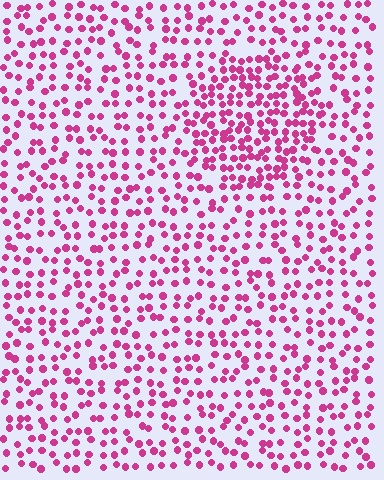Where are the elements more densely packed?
The elements are more densely packed inside the circle boundary.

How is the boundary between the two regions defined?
The boundary is defined by a change in element density (approximately 1.8x ratio). All elements are the same color, size, and shape.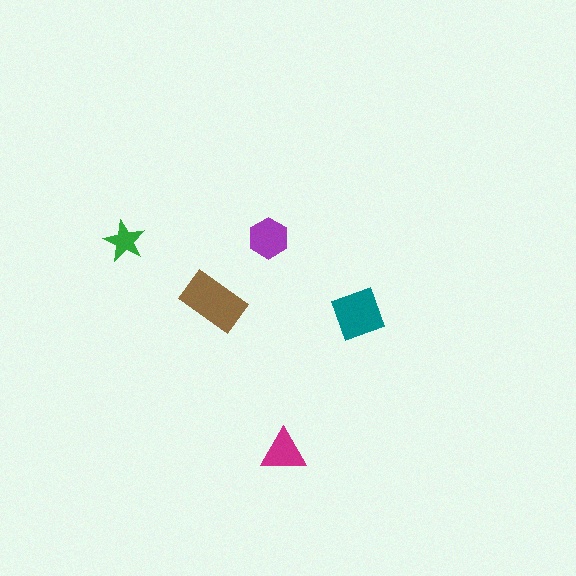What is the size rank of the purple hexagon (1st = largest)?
3rd.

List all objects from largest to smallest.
The brown rectangle, the teal diamond, the purple hexagon, the magenta triangle, the green star.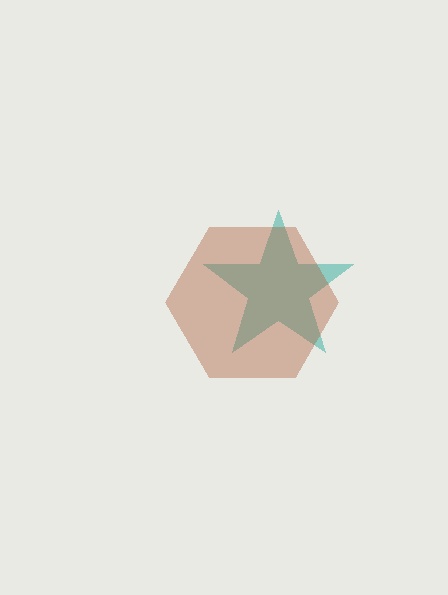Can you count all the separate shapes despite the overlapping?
Yes, there are 2 separate shapes.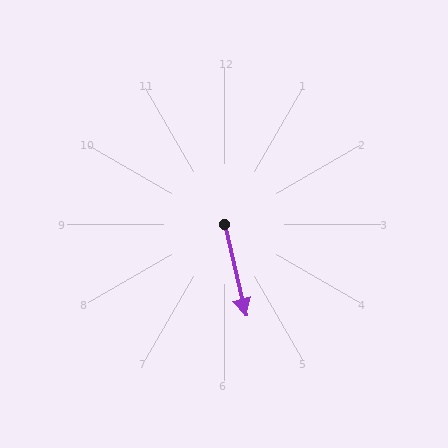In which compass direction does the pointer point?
South.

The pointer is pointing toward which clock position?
Roughly 6 o'clock.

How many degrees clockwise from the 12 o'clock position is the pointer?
Approximately 167 degrees.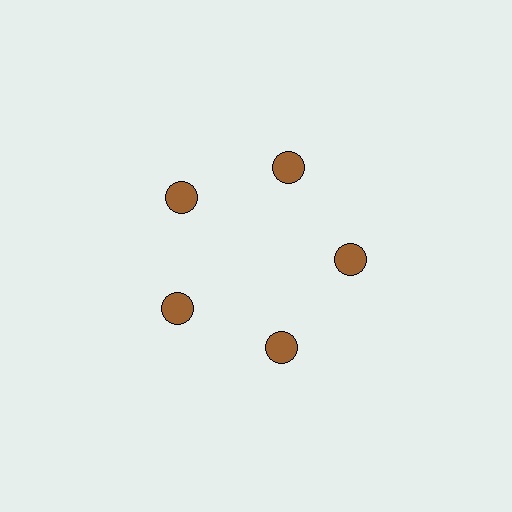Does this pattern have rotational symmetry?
Yes, this pattern has 5-fold rotational symmetry. It looks the same after rotating 72 degrees around the center.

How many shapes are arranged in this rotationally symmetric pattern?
There are 5 shapes, arranged in 5 groups of 1.